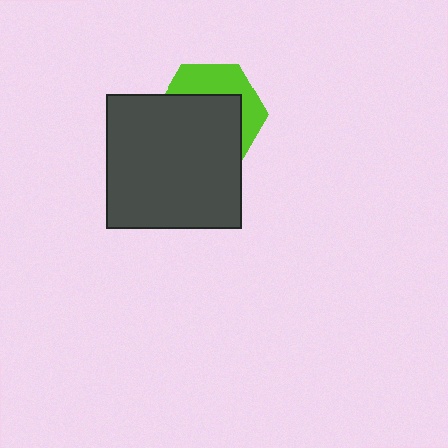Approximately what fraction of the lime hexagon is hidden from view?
Roughly 62% of the lime hexagon is hidden behind the dark gray square.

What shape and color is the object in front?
The object in front is a dark gray square.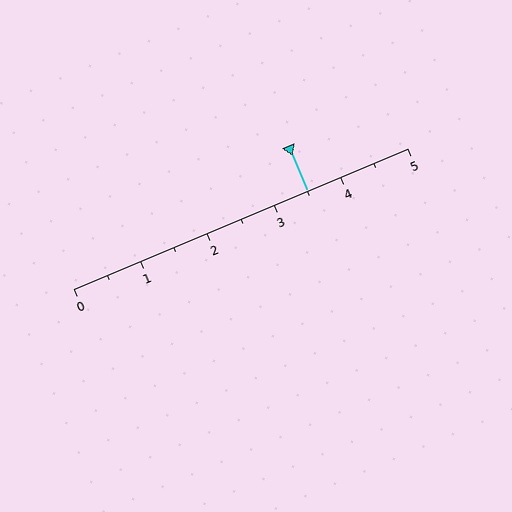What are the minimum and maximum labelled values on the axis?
The axis runs from 0 to 5.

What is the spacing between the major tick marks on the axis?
The major ticks are spaced 1 apart.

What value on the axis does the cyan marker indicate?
The marker indicates approximately 3.5.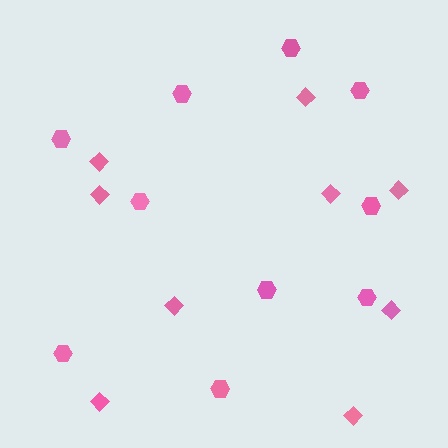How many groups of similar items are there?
There are 2 groups: one group of hexagons (10) and one group of diamonds (9).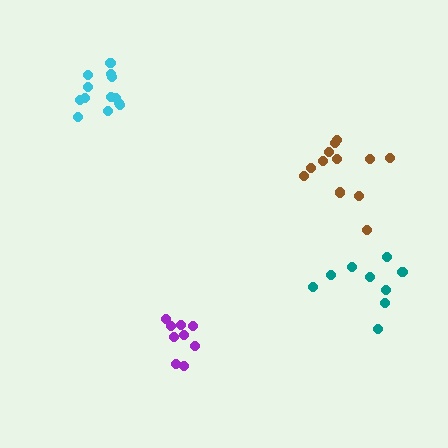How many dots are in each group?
Group 1: 9 dots, Group 2: 12 dots, Group 3: 13 dots, Group 4: 9 dots (43 total).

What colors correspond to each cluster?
The clusters are colored: purple, brown, cyan, teal.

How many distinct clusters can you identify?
There are 4 distinct clusters.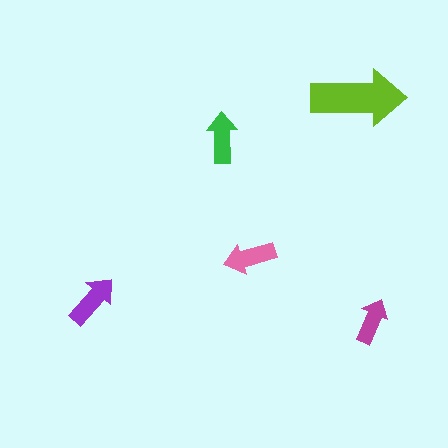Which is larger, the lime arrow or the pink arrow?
The lime one.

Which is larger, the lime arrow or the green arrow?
The lime one.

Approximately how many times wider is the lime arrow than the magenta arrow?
About 2 times wider.